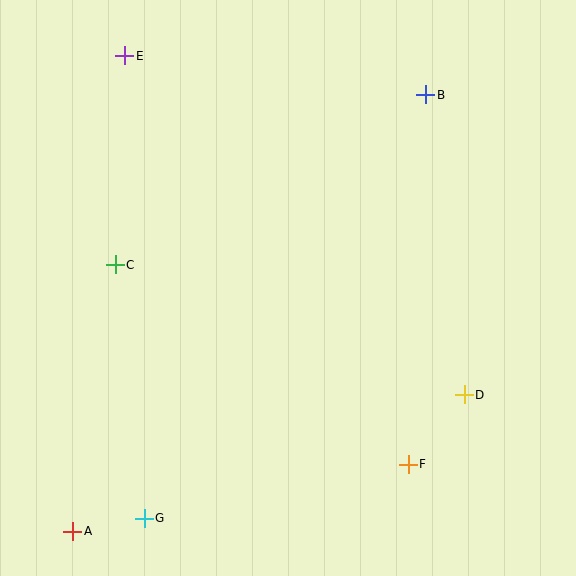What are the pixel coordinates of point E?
Point E is at (125, 56).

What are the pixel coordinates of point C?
Point C is at (115, 265).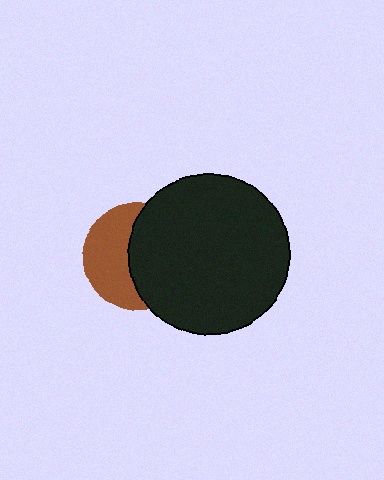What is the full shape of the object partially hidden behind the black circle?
The partially hidden object is a brown circle.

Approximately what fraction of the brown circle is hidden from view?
Roughly 53% of the brown circle is hidden behind the black circle.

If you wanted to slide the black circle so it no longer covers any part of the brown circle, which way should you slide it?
Slide it right — that is the most direct way to separate the two shapes.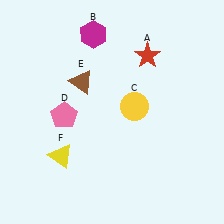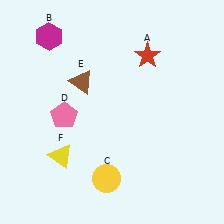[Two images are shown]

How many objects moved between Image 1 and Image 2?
2 objects moved between the two images.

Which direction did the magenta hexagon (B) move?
The magenta hexagon (B) moved left.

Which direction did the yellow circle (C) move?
The yellow circle (C) moved down.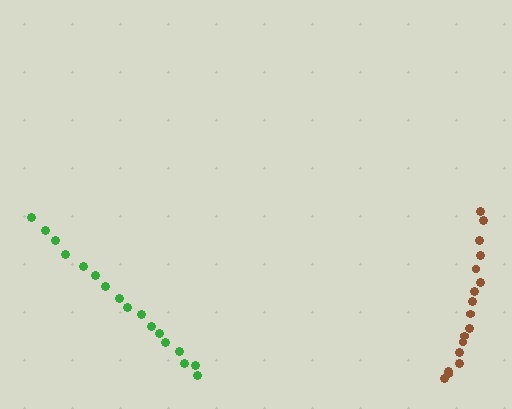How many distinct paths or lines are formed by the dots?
There are 2 distinct paths.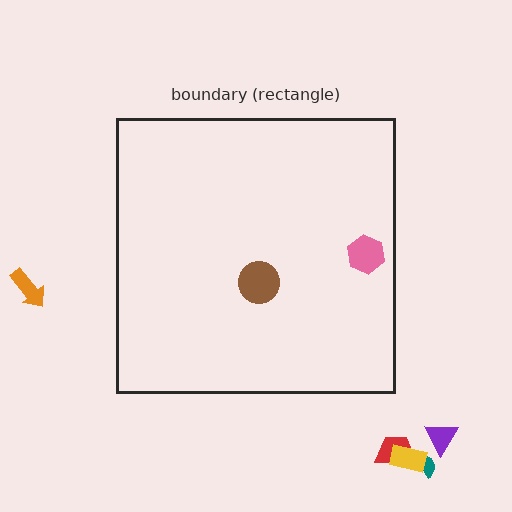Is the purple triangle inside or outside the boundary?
Outside.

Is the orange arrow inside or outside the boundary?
Outside.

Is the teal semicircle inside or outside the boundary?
Outside.